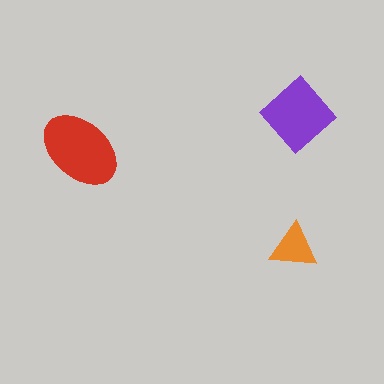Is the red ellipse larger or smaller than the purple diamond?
Larger.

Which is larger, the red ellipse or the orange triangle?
The red ellipse.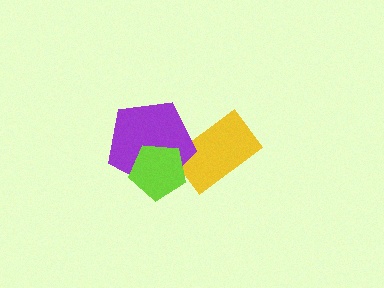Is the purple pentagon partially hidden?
Yes, it is partially covered by another shape.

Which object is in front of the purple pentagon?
The lime pentagon is in front of the purple pentagon.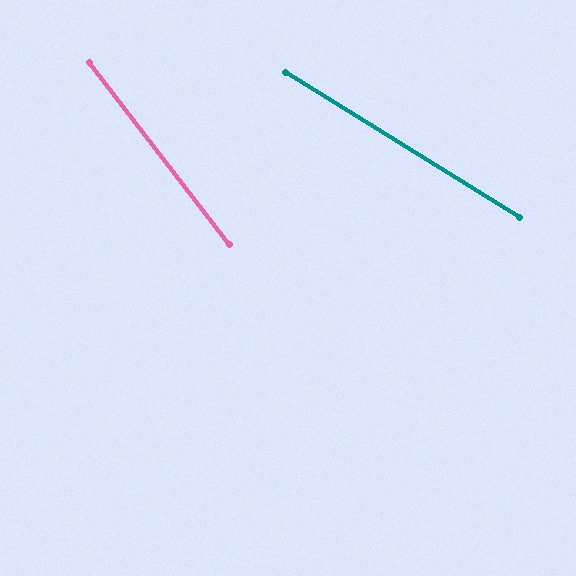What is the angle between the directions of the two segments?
Approximately 21 degrees.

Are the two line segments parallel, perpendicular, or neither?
Neither parallel nor perpendicular — they differ by about 21°.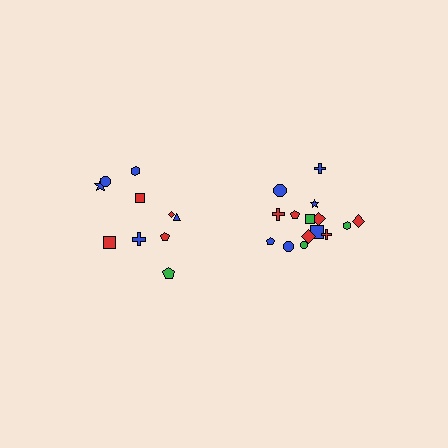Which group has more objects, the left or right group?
The right group.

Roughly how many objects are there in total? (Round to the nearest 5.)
Roughly 25 objects in total.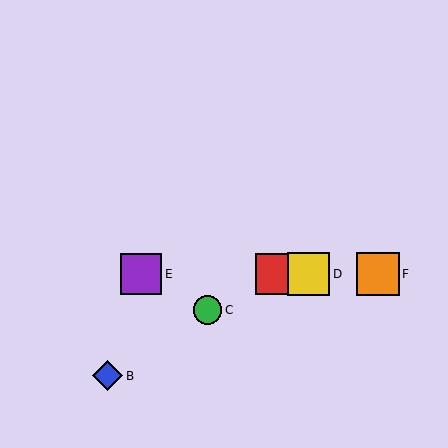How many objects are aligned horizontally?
4 objects (A, D, E, F) are aligned horizontally.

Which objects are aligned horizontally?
Objects A, D, E, F are aligned horizontally.